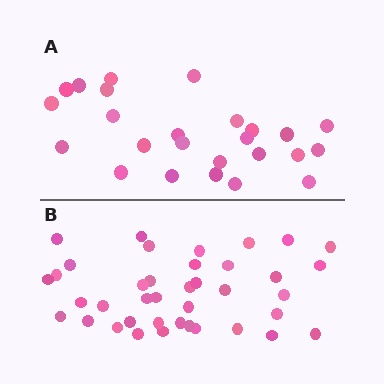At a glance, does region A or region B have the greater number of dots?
Region B (the bottom region) has more dots.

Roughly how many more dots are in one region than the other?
Region B has approximately 15 more dots than region A.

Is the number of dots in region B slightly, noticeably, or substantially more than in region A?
Region B has substantially more. The ratio is roughly 1.6 to 1.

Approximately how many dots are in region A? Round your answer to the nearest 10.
About 20 dots. (The exact count is 25, which rounds to 20.)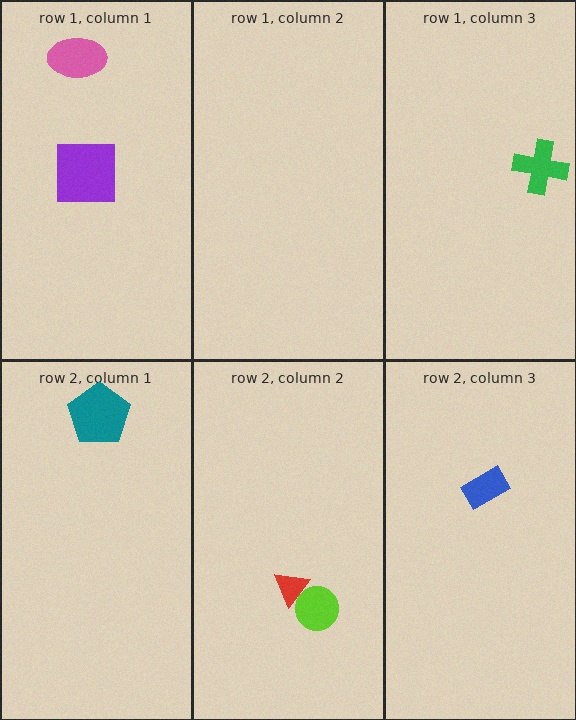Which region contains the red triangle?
The row 2, column 2 region.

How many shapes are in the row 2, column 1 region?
1.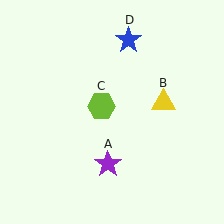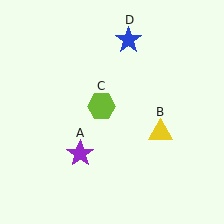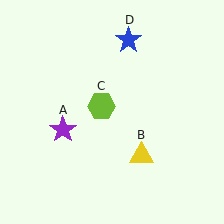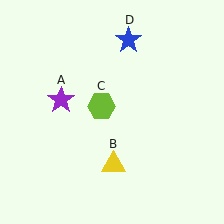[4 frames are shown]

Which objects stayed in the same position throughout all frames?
Lime hexagon (object C) and blue star (object D) remained stationary.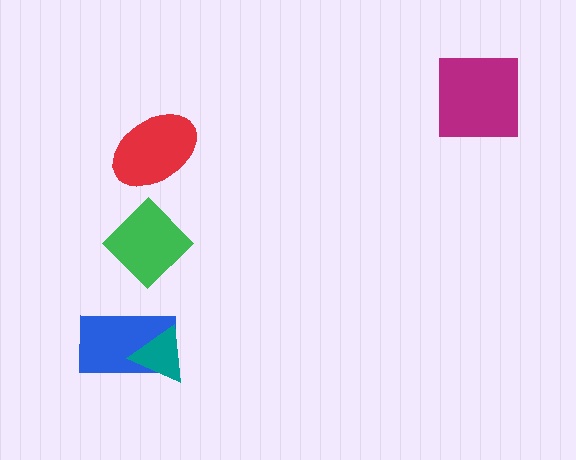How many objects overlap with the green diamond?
0 objects overlap with the green diamond.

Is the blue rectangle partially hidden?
Yes, it is partially covered by another shape.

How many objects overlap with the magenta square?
0 objects overlap with the magenta square.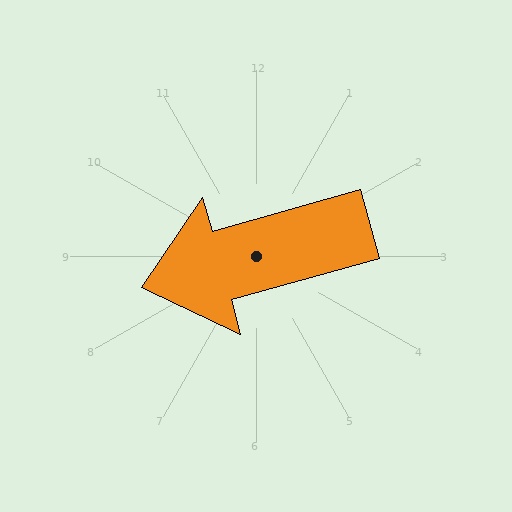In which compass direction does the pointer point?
West.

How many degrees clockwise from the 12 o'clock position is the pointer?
Approximately 254 degrees.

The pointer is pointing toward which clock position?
Roughly 8 o'clock.